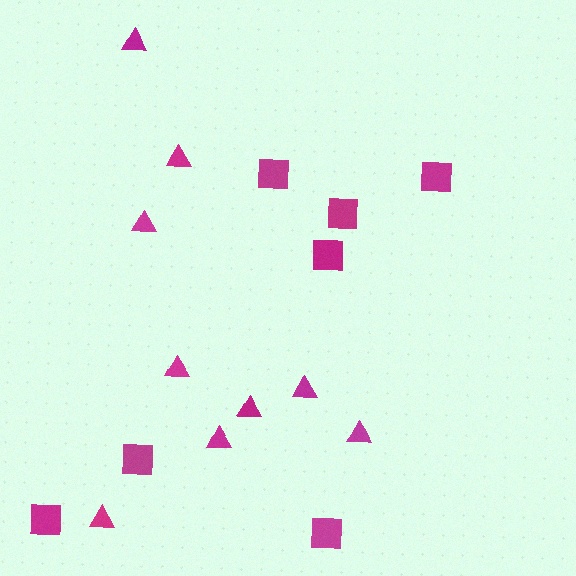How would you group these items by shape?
There are 2 groups: one group of squares (7) and one group of triangles (9).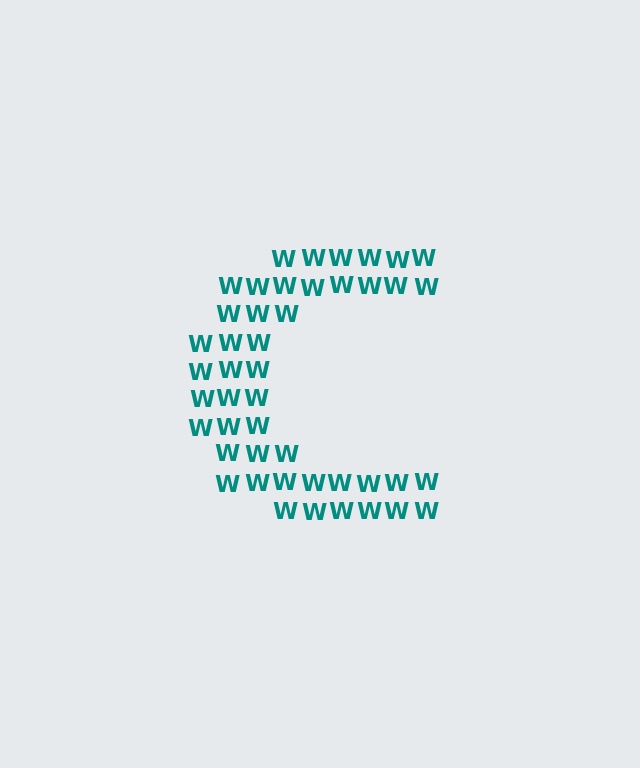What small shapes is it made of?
It is made of small letter W's.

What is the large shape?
The large shape is the letter C.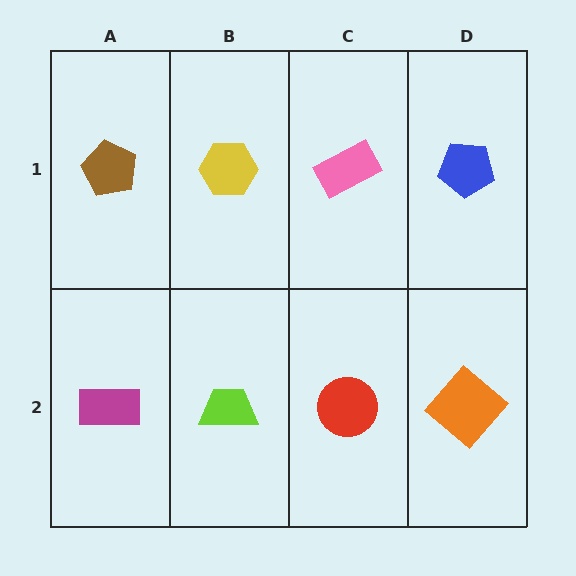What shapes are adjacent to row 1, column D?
An orange diamond (row 2, column D), a pink rectangle (row 1, column C).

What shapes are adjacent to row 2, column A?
A brown pentagon (row 1, column A), a lime trapezoid (row 2, column B).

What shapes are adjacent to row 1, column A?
A magenta rectangle (row 2, column A), a yellow hexagon (row 1, column B).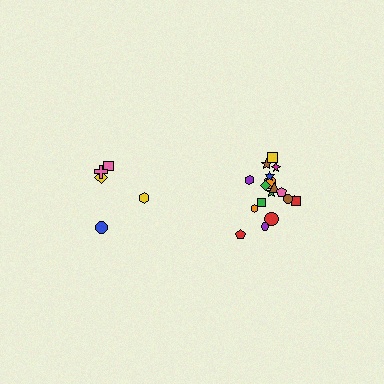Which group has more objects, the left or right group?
The right group.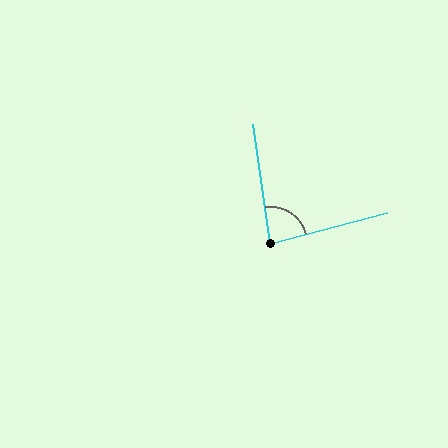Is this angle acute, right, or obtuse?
It is acute.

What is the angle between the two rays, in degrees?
Approximately 83 degrees.